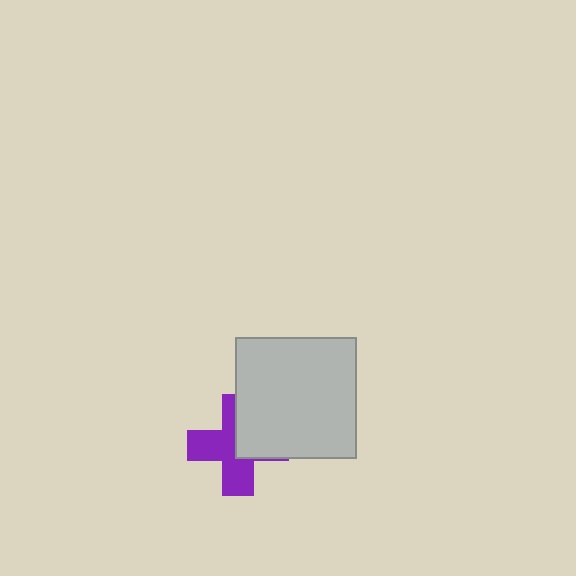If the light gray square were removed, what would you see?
You would see the complete purple cross.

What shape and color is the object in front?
The object in front is a light gray square.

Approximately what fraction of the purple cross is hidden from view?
Roughly 41% of the purple cross is hidden behind the light gray square.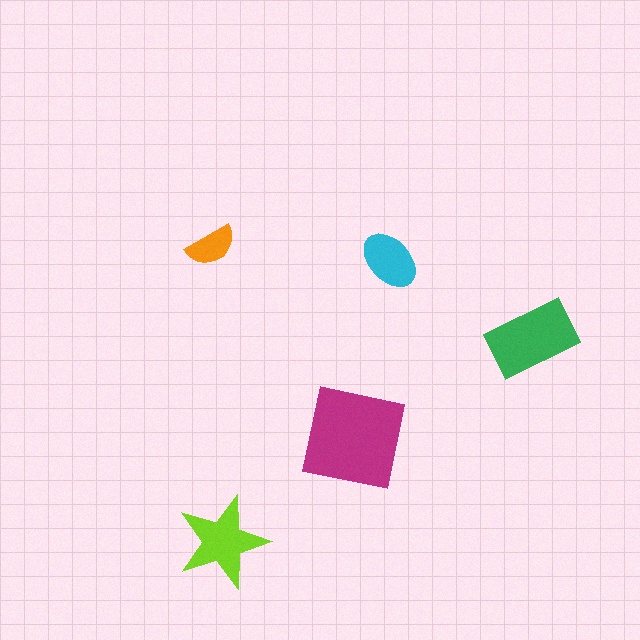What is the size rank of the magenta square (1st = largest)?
1st.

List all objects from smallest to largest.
The orange semicircle, the cyan ellipse, the lime star, the green rectangle, the magenta square.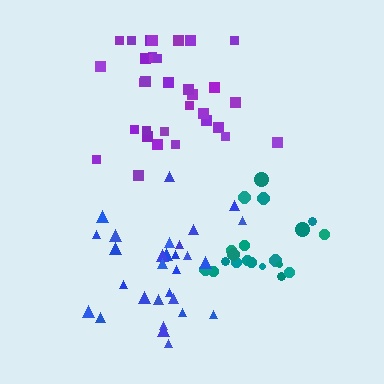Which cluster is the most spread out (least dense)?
Teal.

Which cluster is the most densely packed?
Purple.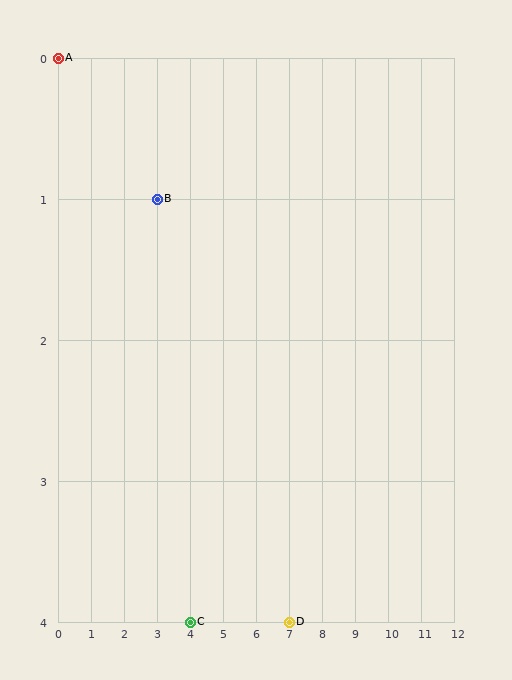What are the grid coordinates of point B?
Point B is at grid coordinates (3, 1).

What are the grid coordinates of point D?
Point D is at grid coordinates (7, 4).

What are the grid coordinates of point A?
Point A is at grid coordinates (0, 0).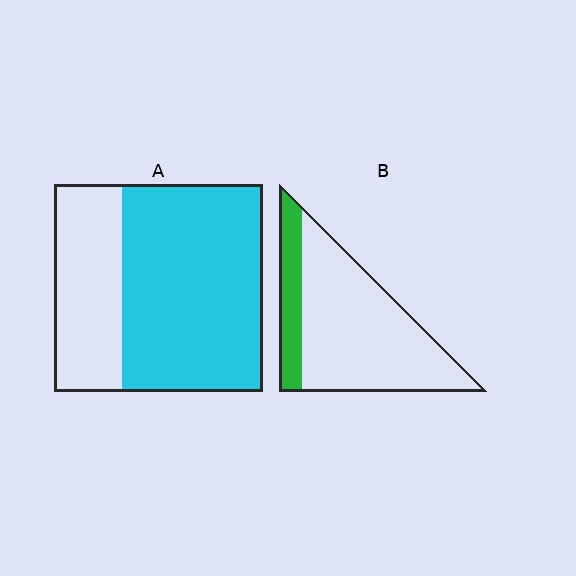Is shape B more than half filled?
No.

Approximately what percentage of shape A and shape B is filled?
A is approximately 65% and B is approximately 20%.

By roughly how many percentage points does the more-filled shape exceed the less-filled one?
By roughly 45 percentage points (A over B).